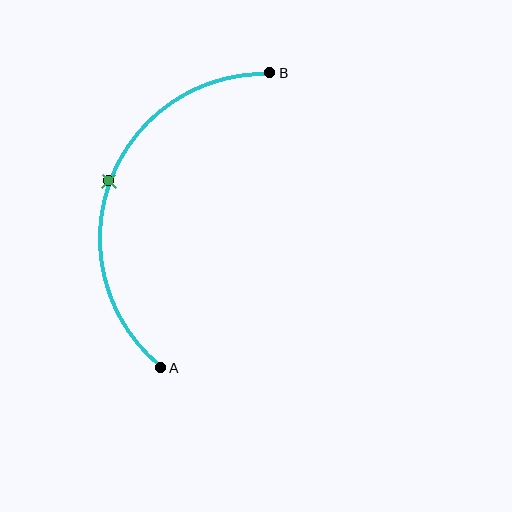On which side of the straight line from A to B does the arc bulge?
The arc bulges to the left of the straight line connecting A and B.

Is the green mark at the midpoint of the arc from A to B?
Yes. The green mark lies on the arc at equal arc-length from both A and B — it is the arc midpoint.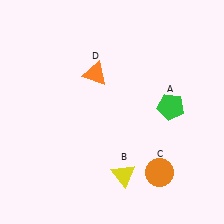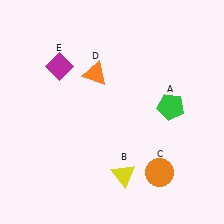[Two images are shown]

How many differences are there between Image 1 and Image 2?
There is 1 difference between the two images.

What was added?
A magenta diamond (E) was added in Image 2.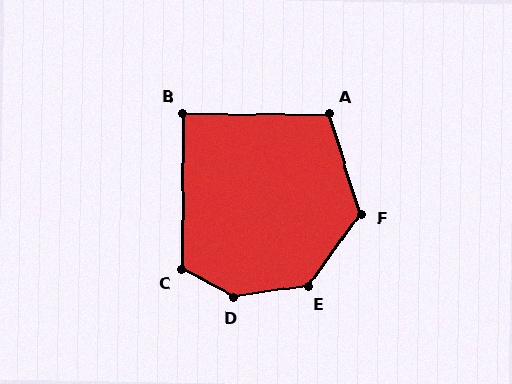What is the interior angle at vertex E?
Approximately 135 degrees (obtuse).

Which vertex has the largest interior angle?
D, at approximately 143 degrees.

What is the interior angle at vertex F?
Approximately 126 degrees (obtuse).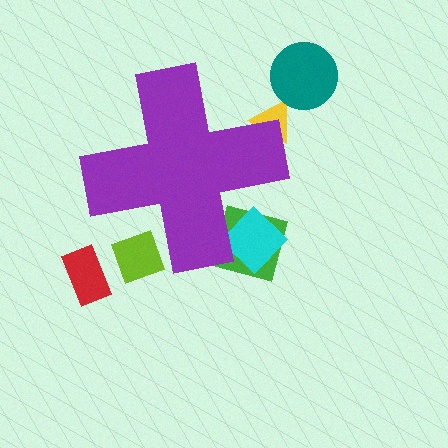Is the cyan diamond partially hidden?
Yes, the cyan diamond is partially hidden behind the purple cross.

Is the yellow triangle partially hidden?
Yes, the yellow triangle is partially hidden behind the purple cross.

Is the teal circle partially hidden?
No, the teal circle is fully visible.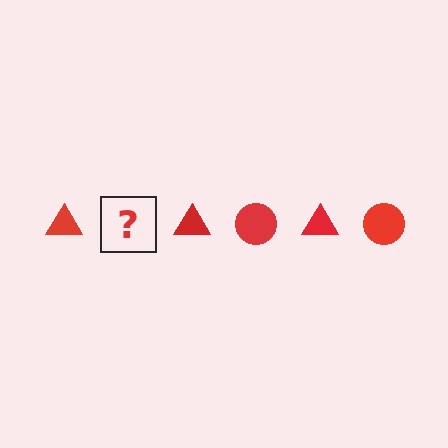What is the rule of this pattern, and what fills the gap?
The rule is that the pattern cycles through triangle, circle shapes in red. The gap should be filled with a red circle.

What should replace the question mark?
The question mark should be replaced with a red circle.